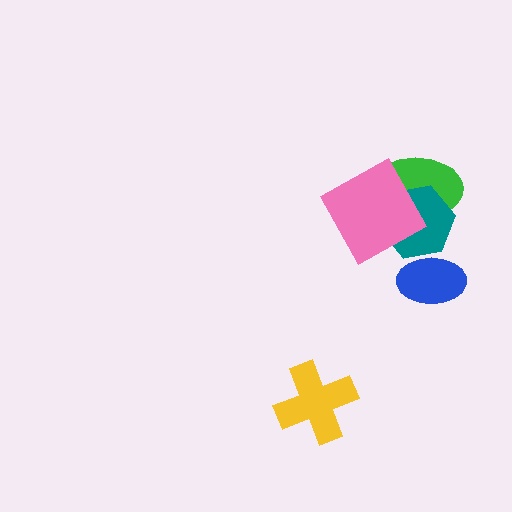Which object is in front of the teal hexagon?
The pink square is in front of the teal hexagon.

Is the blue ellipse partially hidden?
Yes, it is partially covered by another shape.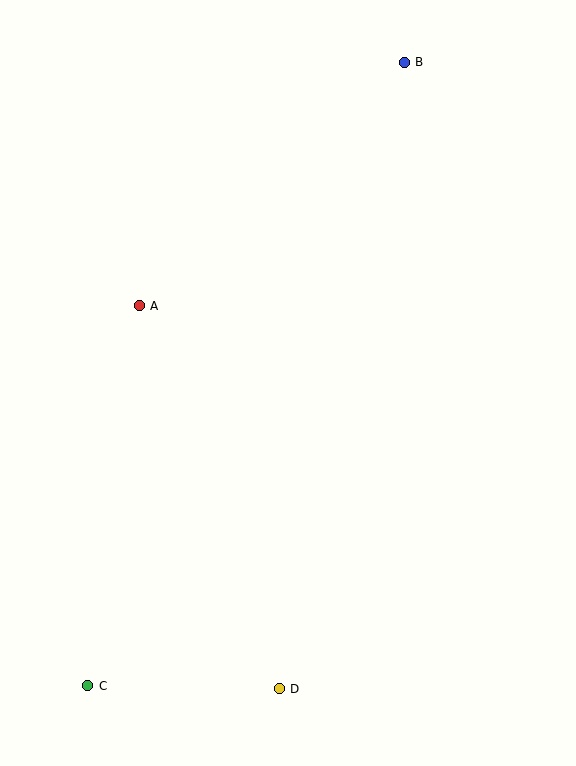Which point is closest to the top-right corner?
Point B is closest to the top-right corner.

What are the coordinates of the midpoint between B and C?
The midpoint between B and C is at (246, 374).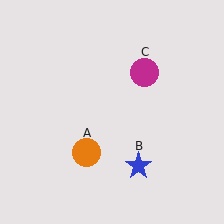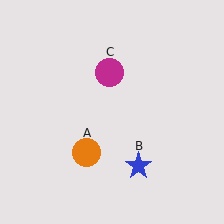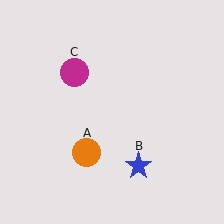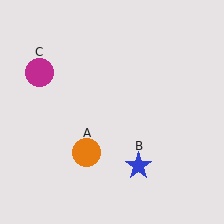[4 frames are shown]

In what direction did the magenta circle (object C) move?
The magenta circle (object C) moved left.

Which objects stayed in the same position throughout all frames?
Orange circle (object A) and blue star (object B) remained stationary.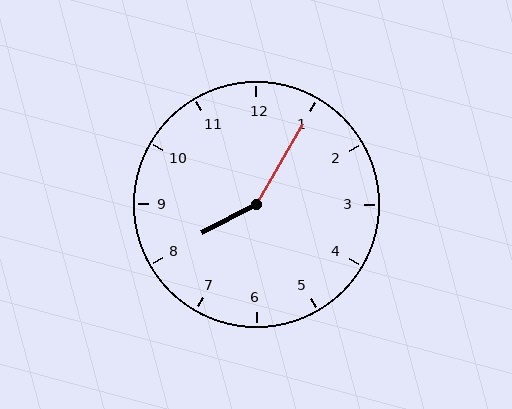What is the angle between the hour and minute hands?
Approximately 148 degrees.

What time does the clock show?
8:05.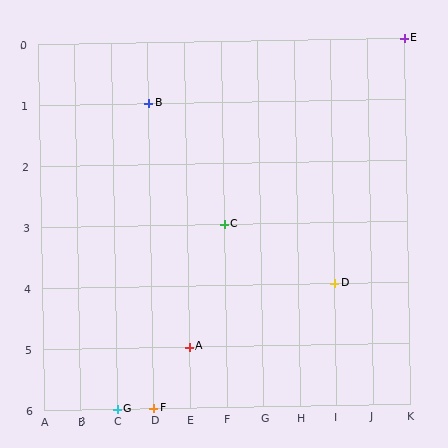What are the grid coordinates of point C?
Point C is at grid coordinates (F, 3).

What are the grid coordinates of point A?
Point A is at grid coordinates (E, 5).